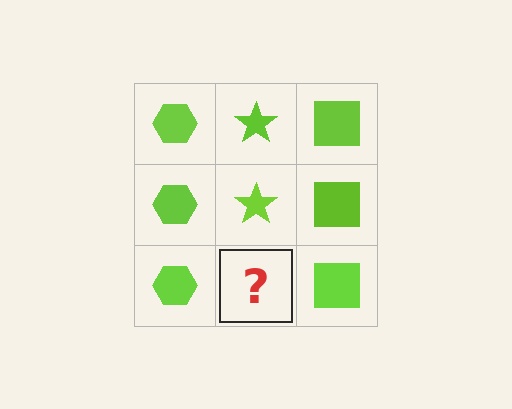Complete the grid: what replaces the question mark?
The question mark should be replaced with a lime star.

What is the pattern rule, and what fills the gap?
The rule is that each column has a consistent shape. The gap should be filled with a lime star.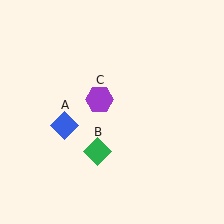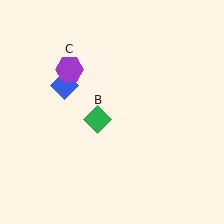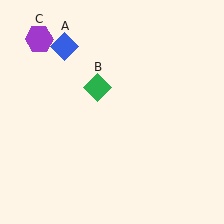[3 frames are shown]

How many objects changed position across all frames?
3 objects changed position: blue diamond (object A), green diamond (object B), purple hexagon (object C).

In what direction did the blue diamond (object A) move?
The blue diamond (object A) moved up.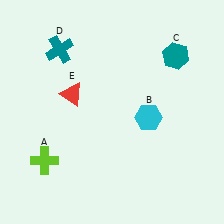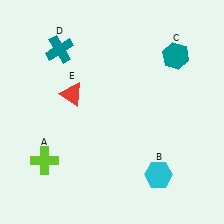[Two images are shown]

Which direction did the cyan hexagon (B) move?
The cyan hexagon (B) moved down.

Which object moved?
The cyan hexagon (B) moved down.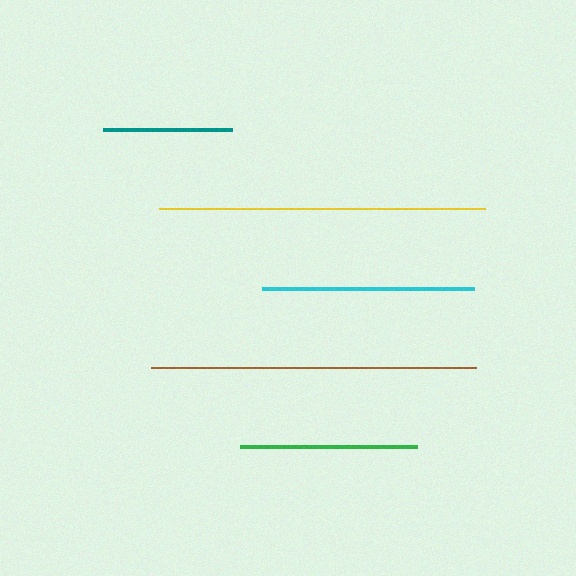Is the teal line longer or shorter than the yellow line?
The yellow line is longer than the teal line.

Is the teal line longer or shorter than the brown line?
The brown line is longer than the teal line.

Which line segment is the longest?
The brown line is the longest at approximately 325 pixels.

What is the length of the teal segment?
The teal segment is approximately 130 pixels long.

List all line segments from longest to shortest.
From longest to shortest: brown, yellow, cyan, green, teal.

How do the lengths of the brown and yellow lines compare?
The brown and yellow lines are approximately the same length.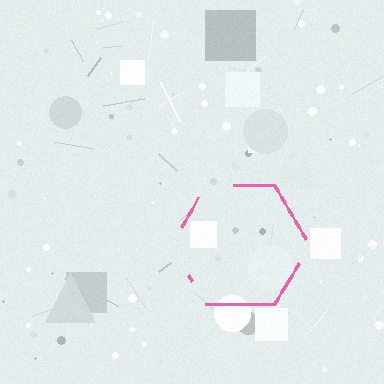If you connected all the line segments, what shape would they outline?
They would outline a hexagon.